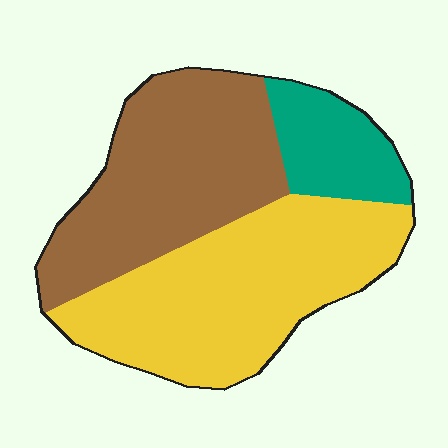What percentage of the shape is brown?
Brown takes up about two fifths (2/5) of the shape.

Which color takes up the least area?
Teal, at roughly 15%.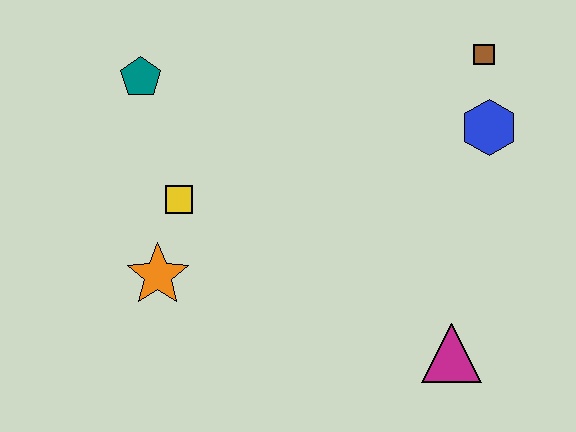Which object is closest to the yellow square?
The orange star is closest to the yellow square.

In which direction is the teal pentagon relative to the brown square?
The teal pentagon is to the left of the brown square.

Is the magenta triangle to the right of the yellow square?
Yes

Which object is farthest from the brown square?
The orange star is farthest from the brown square.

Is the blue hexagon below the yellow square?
No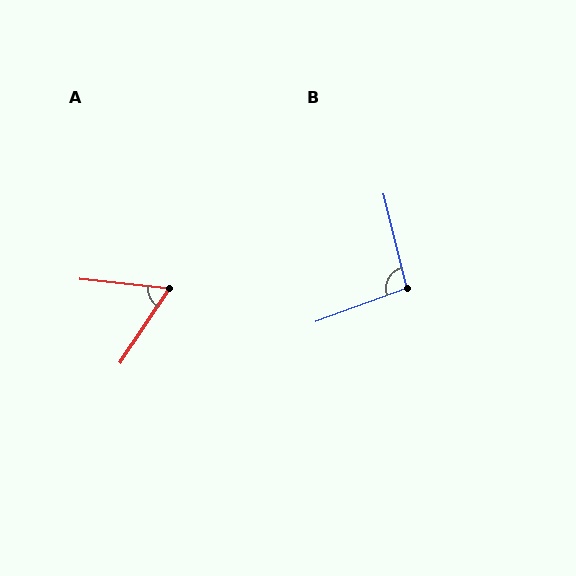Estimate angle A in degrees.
Approximately 63 degrees.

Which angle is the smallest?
A, at approximately 63 degrees.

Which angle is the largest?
B, at approximately 96 degrees.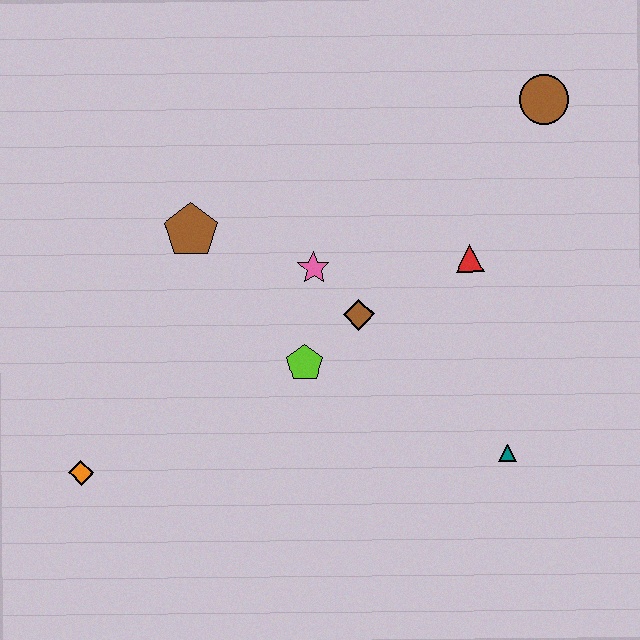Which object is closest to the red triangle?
The brown diamond is closest to the red triangle.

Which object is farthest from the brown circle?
The orange diamond is farthest from the brown circle.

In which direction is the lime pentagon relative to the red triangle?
The lime pentagon is to the left of the red triangle.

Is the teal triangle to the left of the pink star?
No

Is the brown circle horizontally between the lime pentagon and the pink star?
No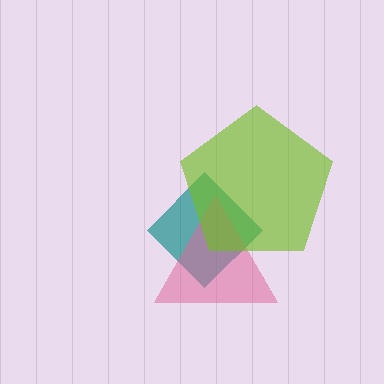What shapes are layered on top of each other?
The layered shapes are: a teal diamond, a pink triangle, a lime pentagon.